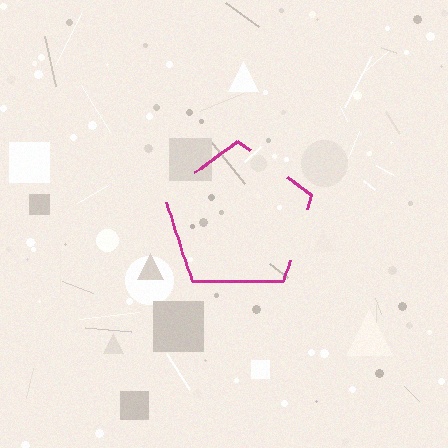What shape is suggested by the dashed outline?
The dashed outline suggests a pentagon.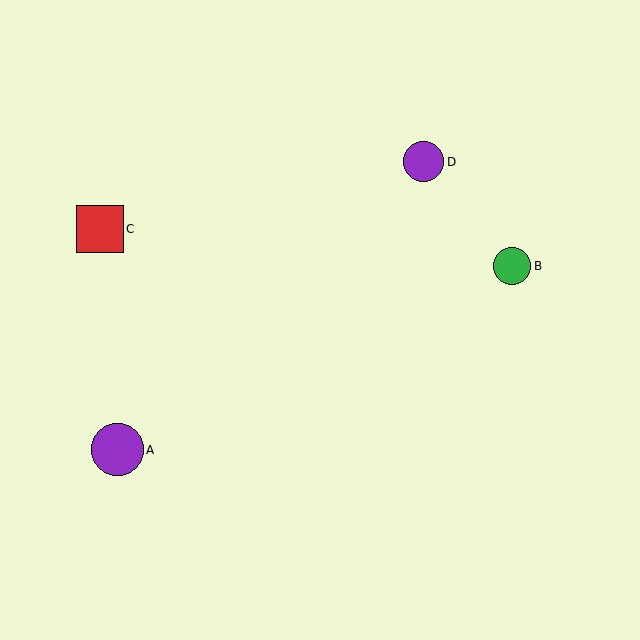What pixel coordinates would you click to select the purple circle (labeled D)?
Click at (424, 162) to select the purple circle D.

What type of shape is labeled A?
Shape A is a purple circle.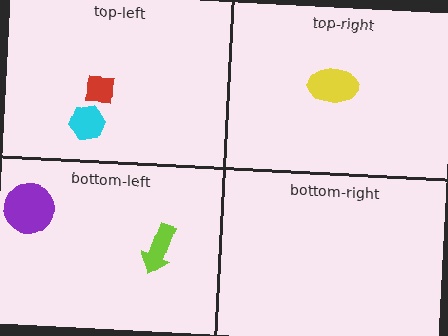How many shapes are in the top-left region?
2.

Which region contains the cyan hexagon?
The top-left region.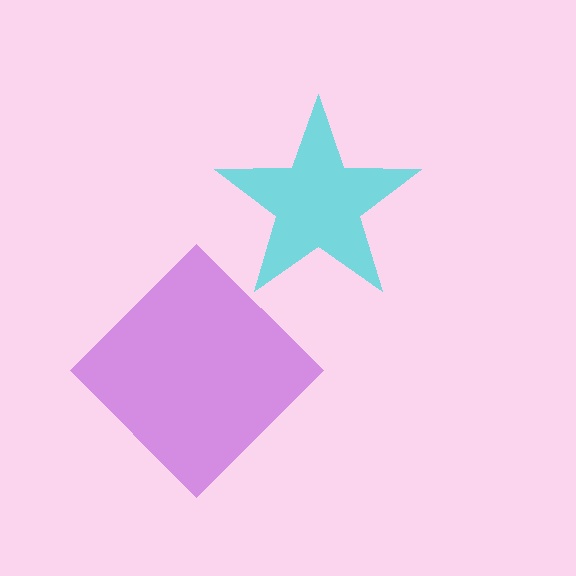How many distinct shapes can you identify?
There are 2 distinct shapes: a cyan star, a purple diamond.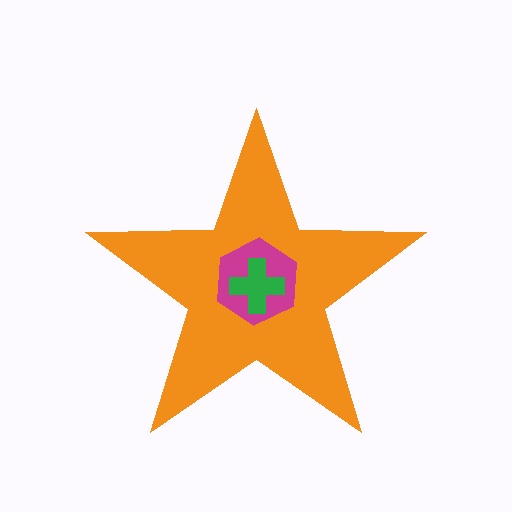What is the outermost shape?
The orange star.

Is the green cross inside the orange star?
Yes.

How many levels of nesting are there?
3.